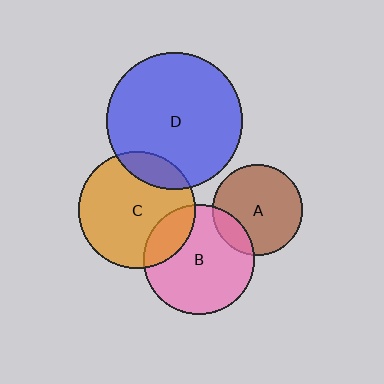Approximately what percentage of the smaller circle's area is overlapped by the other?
Approximately 15%.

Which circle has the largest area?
Circle D (blue).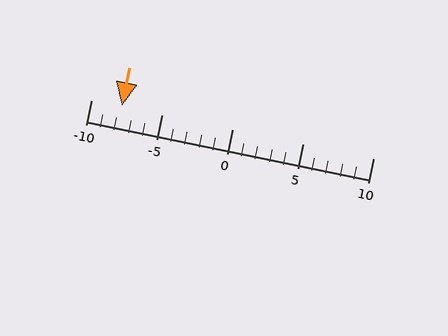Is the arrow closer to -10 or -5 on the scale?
The arrow is closer to -10.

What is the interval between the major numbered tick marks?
The major tick marks are spaced 5 units apart.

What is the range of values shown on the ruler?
The ruler shows values from -10 to 10.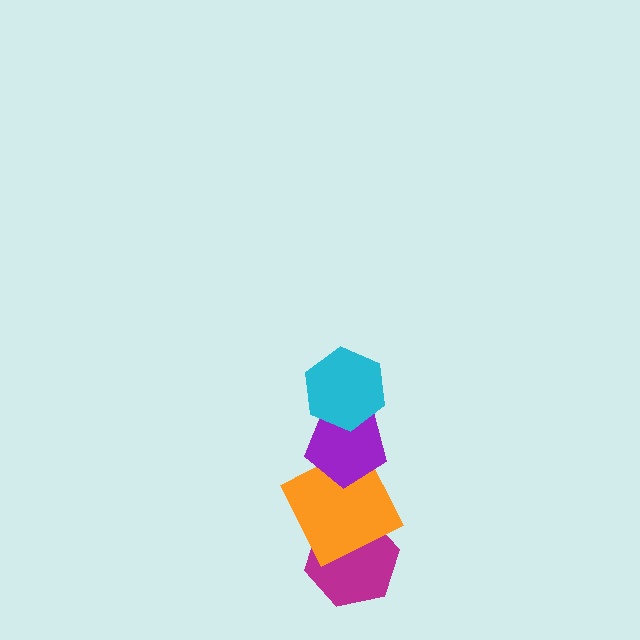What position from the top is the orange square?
The orange square is 3rd from the top.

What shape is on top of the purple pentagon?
The cyan hexagon is on top of the purple pentagon.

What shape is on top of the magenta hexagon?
The orange square is on top of the magenta hexagon.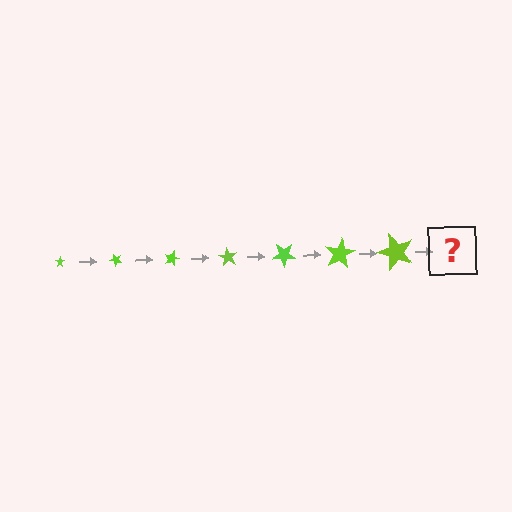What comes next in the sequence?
The next element should be a star, larger than the previous one and rotated 315 degrees from the start.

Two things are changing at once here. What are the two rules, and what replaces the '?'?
The two rules are that the star grows larger each step and it rotates 45 degrees each step. The '?' should be a star, larger than the previous one and rotated 315 degrees from the start.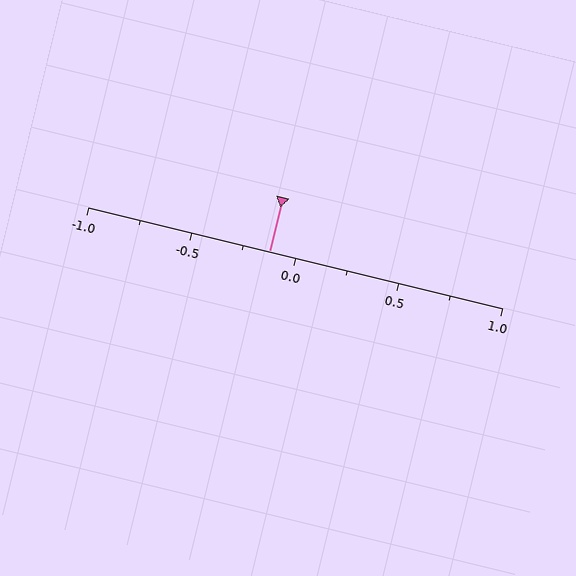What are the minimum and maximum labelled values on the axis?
The axis runs from -1.0 to 1.0.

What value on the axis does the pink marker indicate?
The marker indicates approximately -0.12.